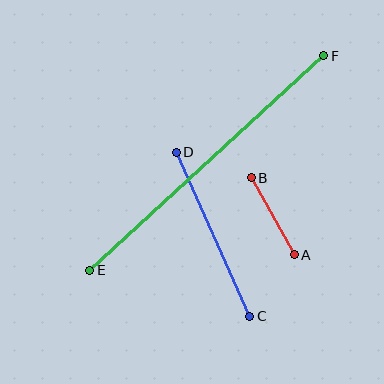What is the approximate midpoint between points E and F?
The midpoint is at approximately (207, 163) pixels.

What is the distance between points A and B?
The distance is approximately 88 pixels.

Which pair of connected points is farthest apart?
Points E and F are farthest apart.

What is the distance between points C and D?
The distance is approximately 180 pixels.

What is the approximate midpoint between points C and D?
The midpoint is at approximately (213, 234) pixels.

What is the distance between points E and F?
The distance is approximately 317 pixels.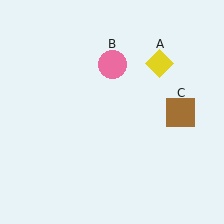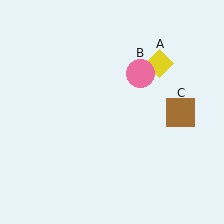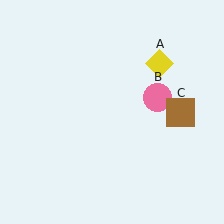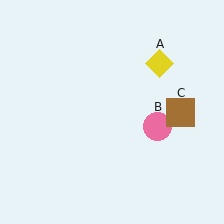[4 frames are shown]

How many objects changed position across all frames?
1 object changed position: pink circle (object B).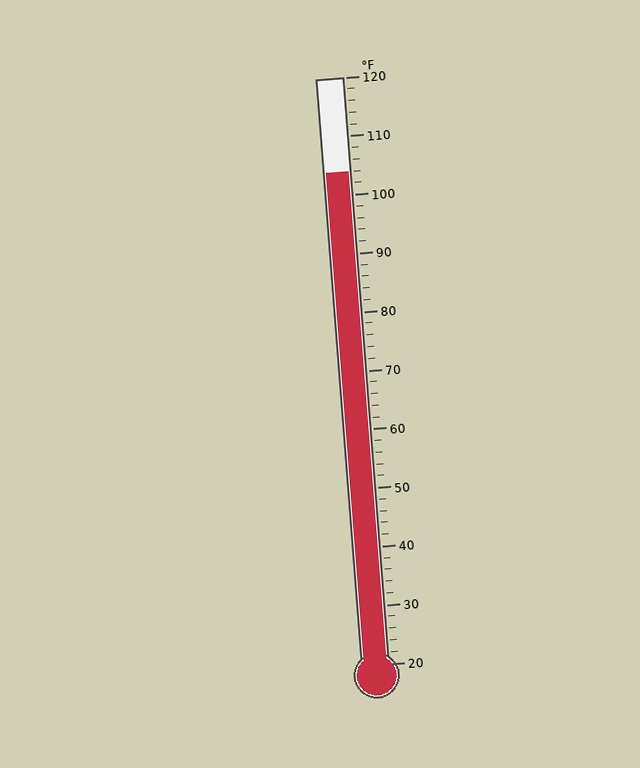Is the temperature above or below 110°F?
The temperature is below 110°F.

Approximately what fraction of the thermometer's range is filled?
The thermometer is filled to approximately 85% of its range.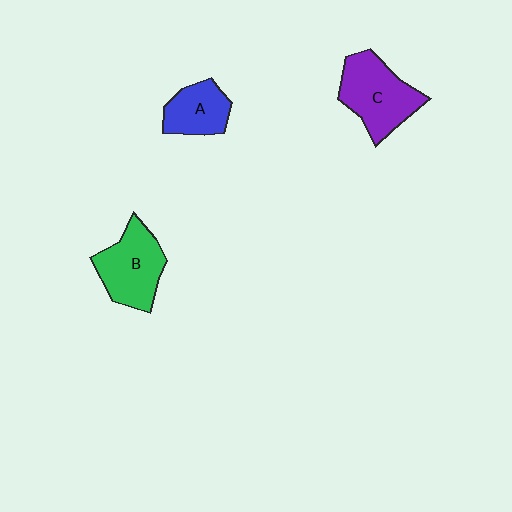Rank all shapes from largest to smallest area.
From largest to smallest: C (purple), B (green), A (blue).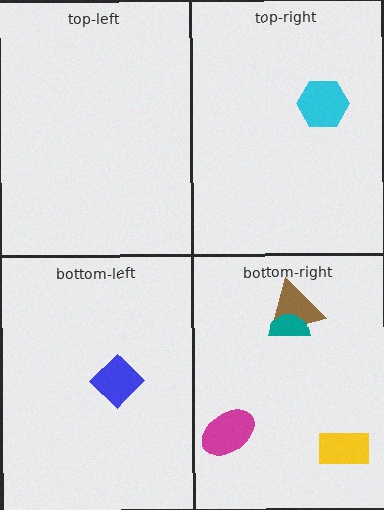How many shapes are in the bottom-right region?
4.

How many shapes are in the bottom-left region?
1.